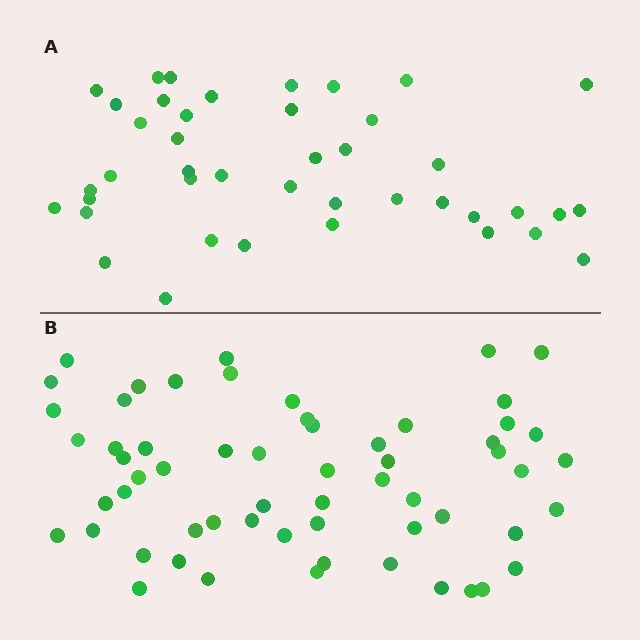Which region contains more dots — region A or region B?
Region B (the bottom region) has more dots.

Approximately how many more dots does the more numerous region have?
Region B has approximately 20 more dots than region A.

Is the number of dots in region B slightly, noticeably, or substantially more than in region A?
Region B has noticeably more, but not dramatically so. The ratio is roughly 1.4 to 1.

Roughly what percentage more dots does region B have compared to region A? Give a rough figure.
About 45% more.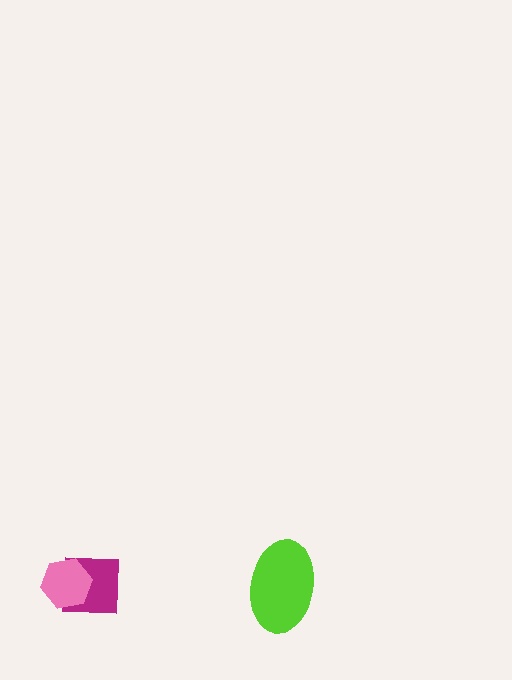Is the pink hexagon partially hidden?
No, no other shape covers it.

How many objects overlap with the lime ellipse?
0 objects overlap with the lime ellipse.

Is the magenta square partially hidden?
Yes, it is partially covered by another shape.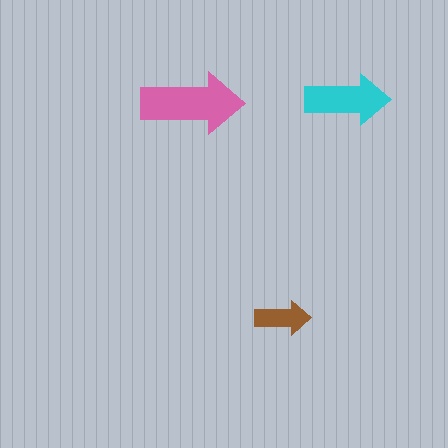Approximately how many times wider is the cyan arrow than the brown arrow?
About 1.5 times wider.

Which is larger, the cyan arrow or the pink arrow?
The pink one.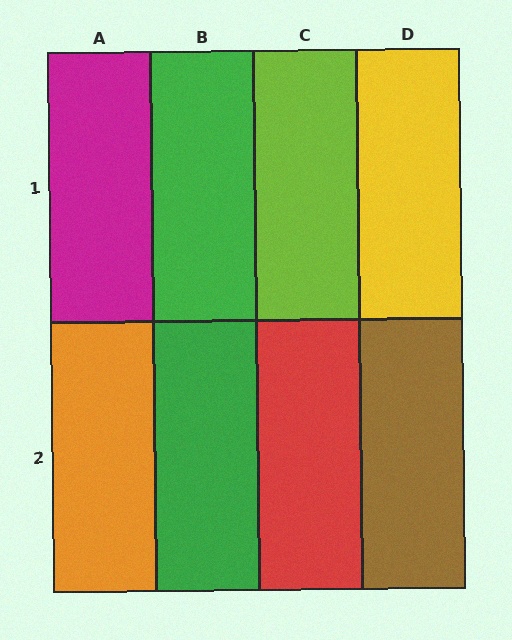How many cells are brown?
1 cell is brown.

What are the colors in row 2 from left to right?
Orange, green, red, brown.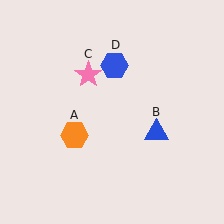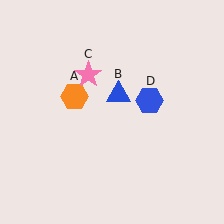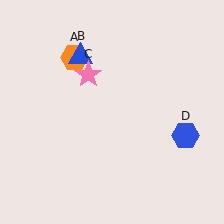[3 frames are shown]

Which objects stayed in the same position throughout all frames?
Pink star (object C) remained stationary.